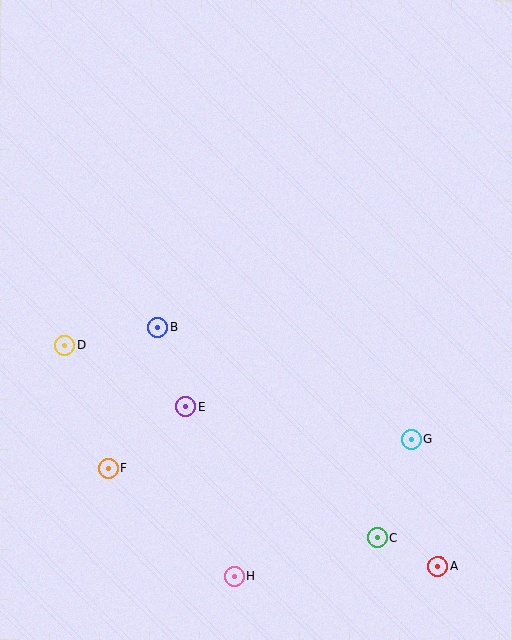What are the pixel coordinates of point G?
Point G is at (411, 440).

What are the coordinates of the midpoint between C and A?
The midpoint between C and A is at (408, 552).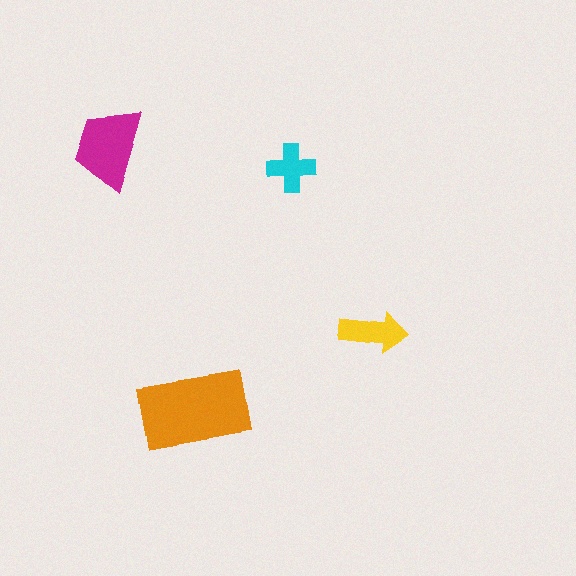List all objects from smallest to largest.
The cyan cross, the yellow arrow, the magenta trapezoid, the orange rectangle.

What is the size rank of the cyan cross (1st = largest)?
4th.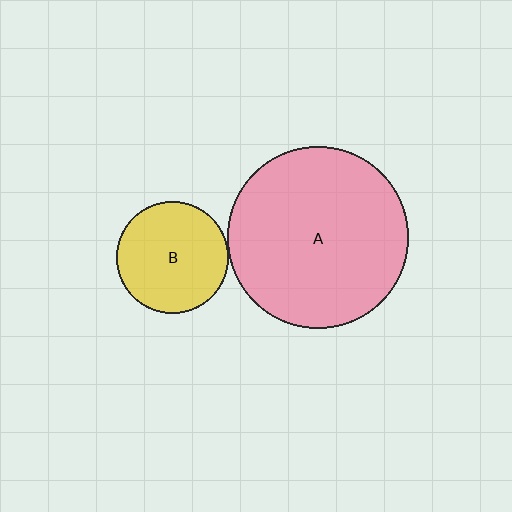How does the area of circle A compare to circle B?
Approximately 2.6 times.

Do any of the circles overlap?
No, none of the circles overlap.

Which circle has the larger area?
Circle A (pink).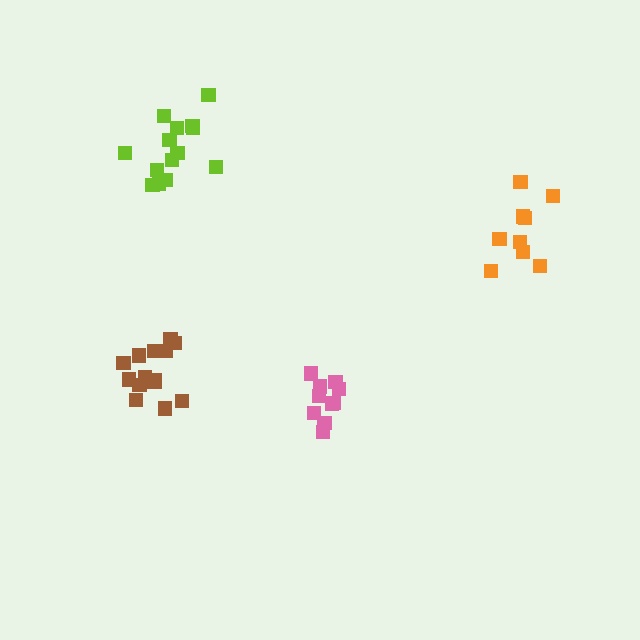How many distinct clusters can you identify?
There are 4 distinct clusters.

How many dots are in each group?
Group 1: 14 dots, Group 2: 14 dots, Group 3: 10 dots, Group 4: 9 dots (47 total).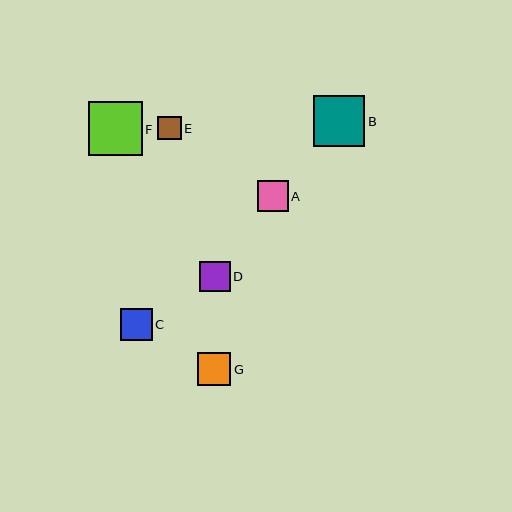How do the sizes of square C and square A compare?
Square C and square A are approximately the same size.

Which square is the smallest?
Square E is the smallest with a size of approximately 24 pixels.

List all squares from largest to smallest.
From largest to smallest: F, B, G, C, A, D, E.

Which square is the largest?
Square F is the largest with a size of approximately 54 pixels.